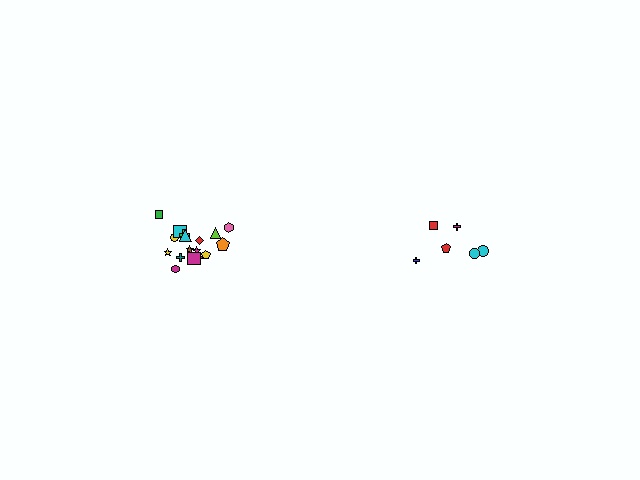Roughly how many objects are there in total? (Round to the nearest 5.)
Roughly 25 objects in total.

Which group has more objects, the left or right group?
The left group.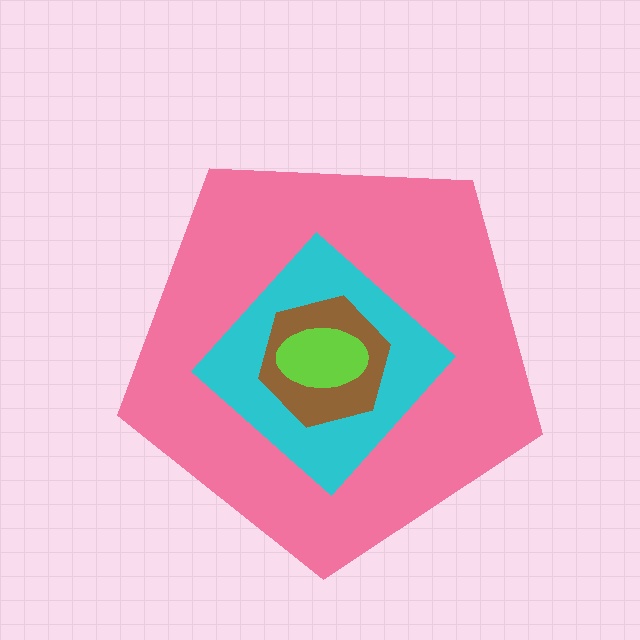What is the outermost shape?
The pink pentagon.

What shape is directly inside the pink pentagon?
The cyan diamond.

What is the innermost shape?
The lime ellipse.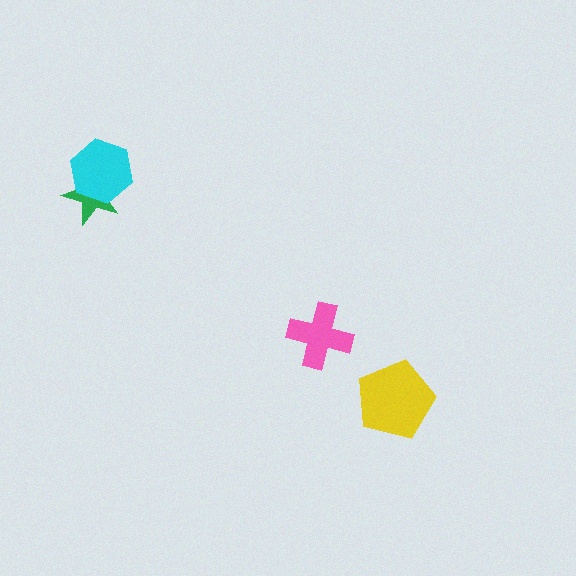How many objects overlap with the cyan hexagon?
1 object overlaps with the cyan hexagon.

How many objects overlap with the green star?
1 object overlaps with the green star.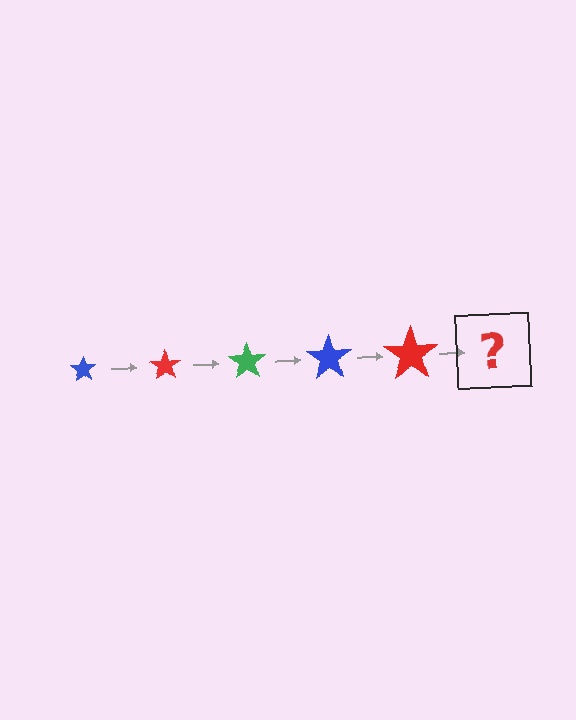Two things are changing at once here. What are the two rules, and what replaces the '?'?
The two rules are that the star grows larger each step and the color cycles through blue, red, and green. The '?' should be a green star, larger than the previous one.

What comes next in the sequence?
The next element should be a green star, larger than the previous one.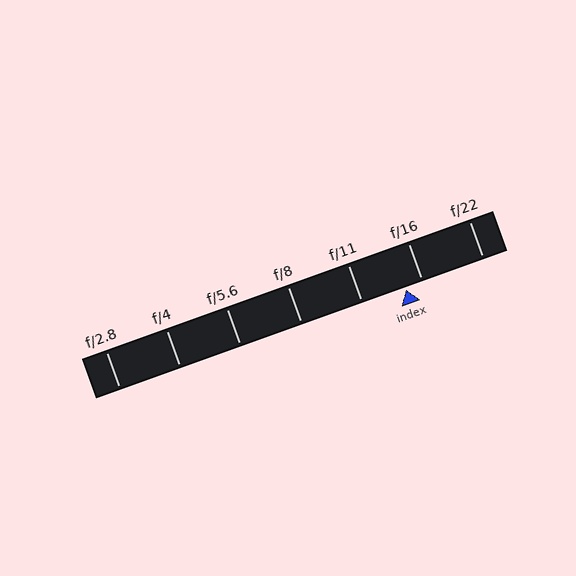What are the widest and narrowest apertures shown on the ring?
The widest aperture shown is f/2.8 and the narrowest is f/22.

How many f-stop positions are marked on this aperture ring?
There are 7 f-stop positions marked.